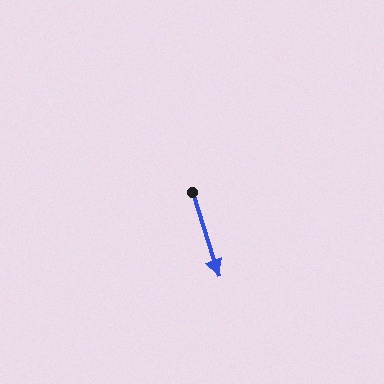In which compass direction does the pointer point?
South.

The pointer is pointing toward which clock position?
Roughly 5 o'clock.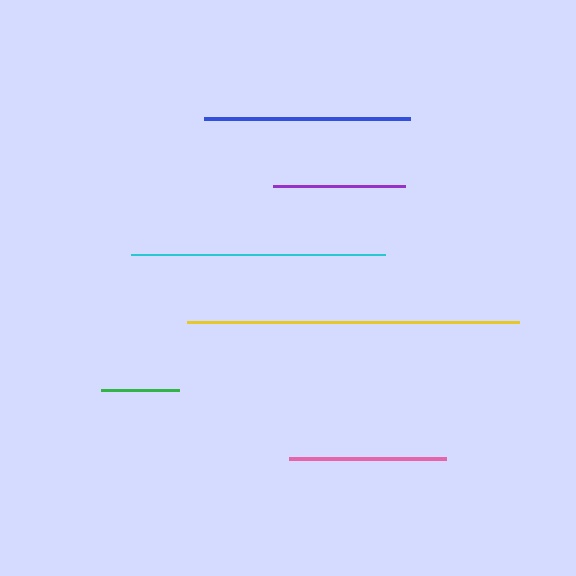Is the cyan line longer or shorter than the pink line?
The cyan line is longer than the pink line.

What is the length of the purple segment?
The purple segment is approximately 132 pixels long.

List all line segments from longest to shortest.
From longest to shortest: yellow, cyan, blue, pink, purple, green.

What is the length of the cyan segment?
The cyan segment is approximately 254 pixels long.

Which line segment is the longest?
The yellow line is the longest at approximately 332 pixels.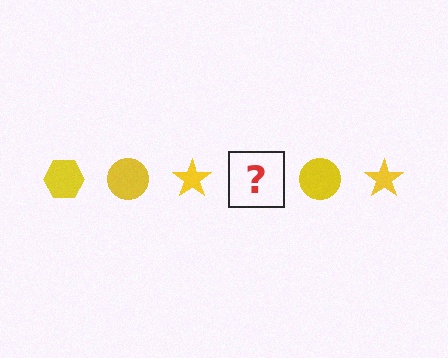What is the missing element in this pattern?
The missing element is a yellow hexagon.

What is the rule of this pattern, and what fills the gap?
The rule is that the pattern cycles through hexagon, circle, star shapes in yellow. The gap should be filled with a yellow hexagon.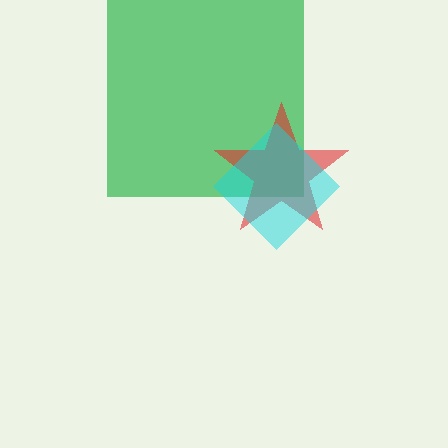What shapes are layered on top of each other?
The layered shapes are: a green square, a red star, a cyan diamond.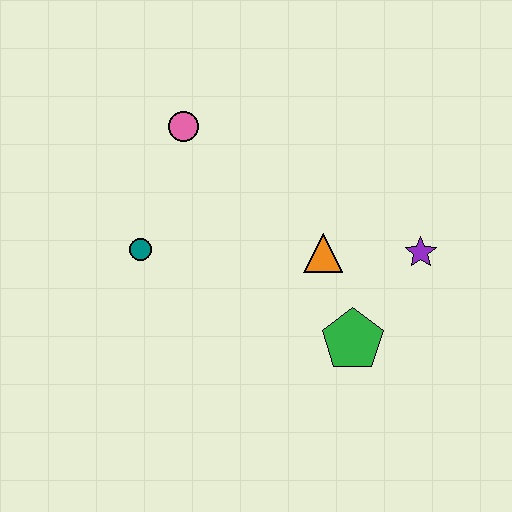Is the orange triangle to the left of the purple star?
Yes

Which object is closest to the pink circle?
The teal circle is closest to the pink circle.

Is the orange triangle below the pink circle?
Yes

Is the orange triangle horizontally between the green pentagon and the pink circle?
Yes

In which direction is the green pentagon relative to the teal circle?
The green pentagon is to the right of the teal circle.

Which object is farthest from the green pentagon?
The pink circle is farthest from the green pentagon.